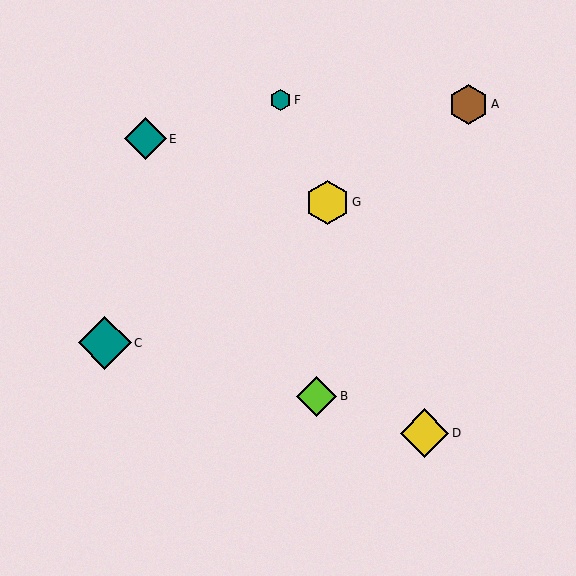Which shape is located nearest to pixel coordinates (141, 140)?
The teal diamond (labeled E) at (145, 139) is nearest to that location.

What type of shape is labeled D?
Shape D is a yellow diamond.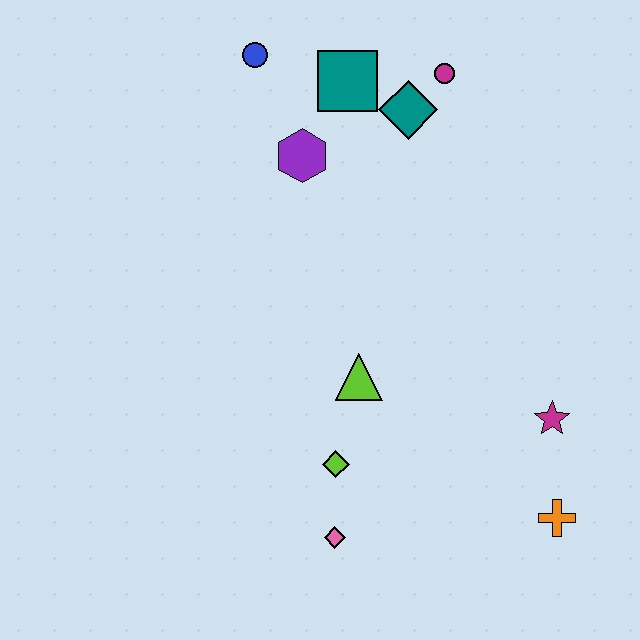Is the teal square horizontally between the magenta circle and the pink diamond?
Yes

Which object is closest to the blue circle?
The teal square is closest to the blue circle.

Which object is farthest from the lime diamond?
The blue circle is farthest from the lime diamond.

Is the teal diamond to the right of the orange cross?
No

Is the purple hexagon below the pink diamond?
No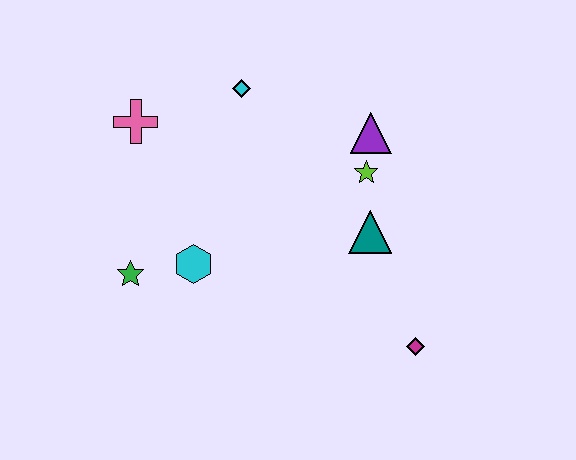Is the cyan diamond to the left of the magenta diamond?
Yes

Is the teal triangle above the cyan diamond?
No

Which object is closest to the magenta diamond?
The teal triangle is closest to the magenta diamond.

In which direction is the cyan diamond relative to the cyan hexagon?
The cyan diamond is above the cyan hexagon.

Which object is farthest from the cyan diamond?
The magenta diamond is farthest from the cyan diamond.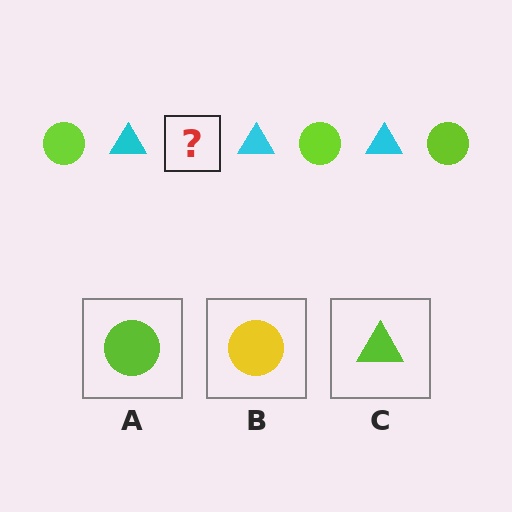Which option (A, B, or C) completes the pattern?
A.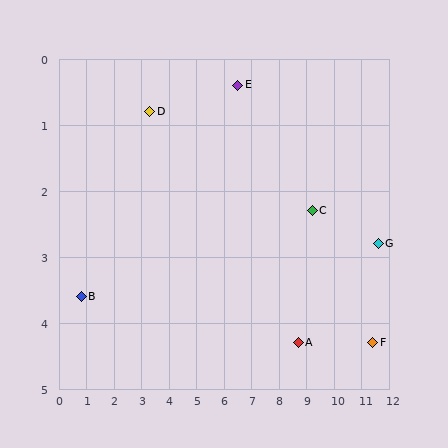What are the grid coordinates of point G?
Point G is at approximately (11.6, 2.8).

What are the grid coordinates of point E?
Point E is at approximately (6.5, 0.4).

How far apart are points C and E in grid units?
Points C and E are about 3.3 grid units apart.